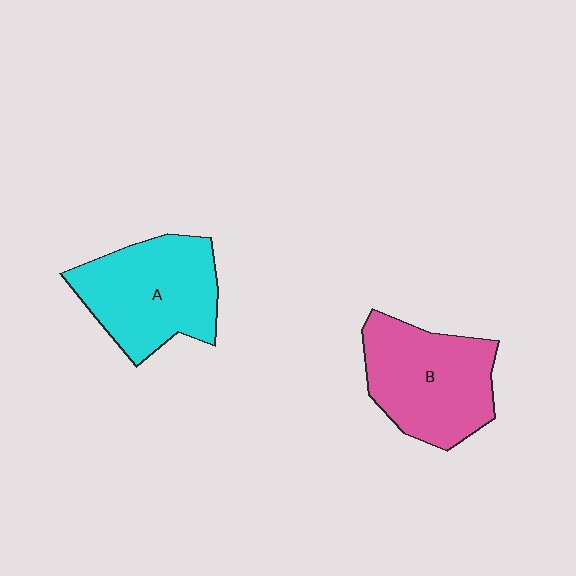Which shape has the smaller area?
Shape B (pink).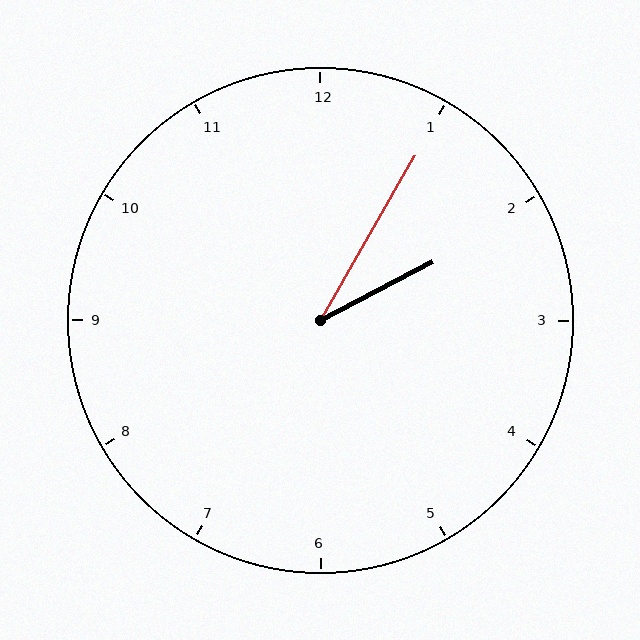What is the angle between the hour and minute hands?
Approximately 32 degrees.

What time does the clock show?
2:05.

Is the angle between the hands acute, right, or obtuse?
It is acute.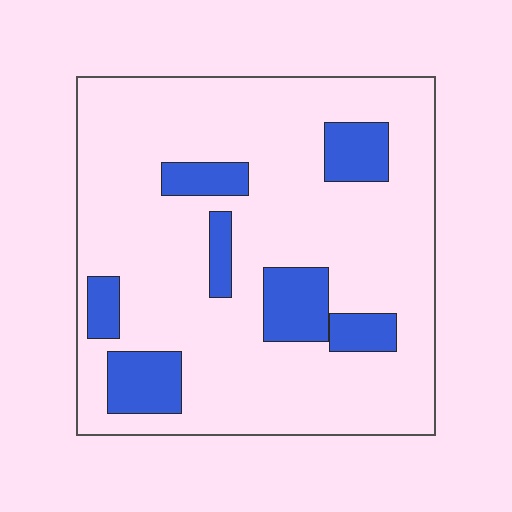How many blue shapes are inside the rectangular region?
7.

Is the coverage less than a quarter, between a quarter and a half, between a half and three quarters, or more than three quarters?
Less than a quarter.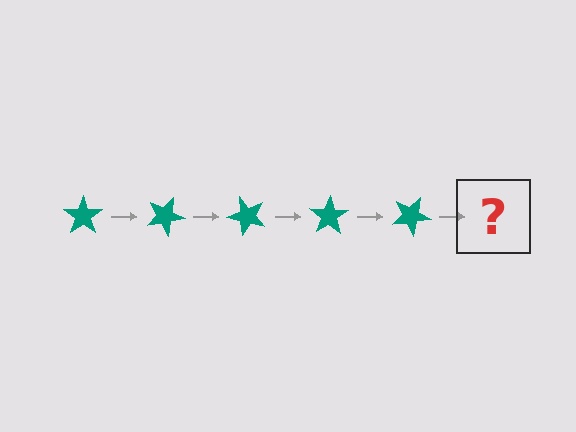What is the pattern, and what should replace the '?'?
The pattern is that the star rotates 25 degrees each step. The '?' should be a teal star rotated 125 degrees.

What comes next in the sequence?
The next element should be a teal star rotated 125 degrees.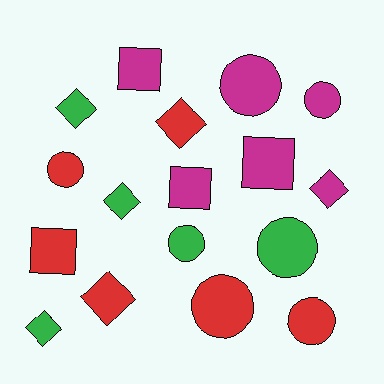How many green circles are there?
There are 2 green circles.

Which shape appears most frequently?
Circle, with 7 objects.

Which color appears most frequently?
Magenta, with 6 objects.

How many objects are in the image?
There are 17 objects.